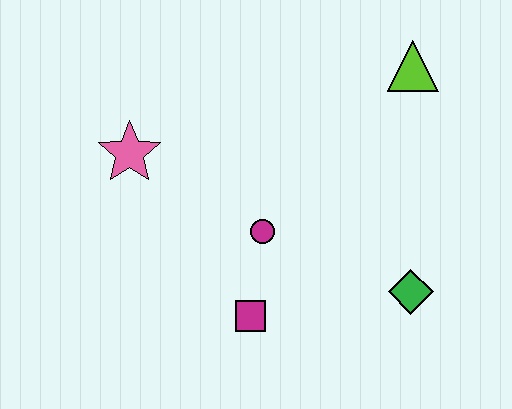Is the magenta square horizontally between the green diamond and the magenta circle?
No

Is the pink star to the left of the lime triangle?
Yes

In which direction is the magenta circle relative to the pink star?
The magenta circle is to the right of the pink star.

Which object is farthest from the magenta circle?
The lime triangle is farthest from the magenta circle.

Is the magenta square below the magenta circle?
Yes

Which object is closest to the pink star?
The magenta circle is closest to the pink star.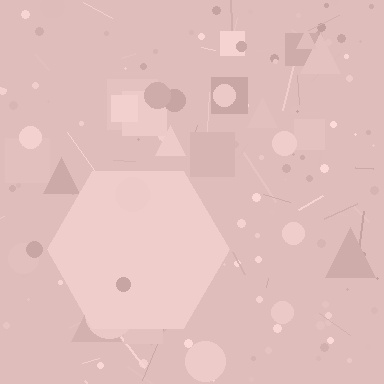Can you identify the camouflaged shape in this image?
The camouflaged shape is a hexagon.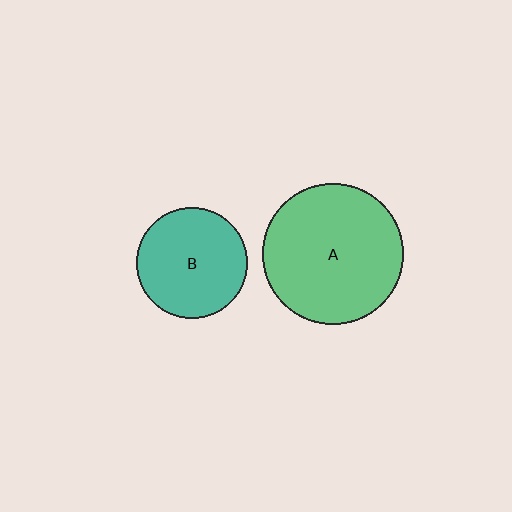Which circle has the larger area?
Circle A (green).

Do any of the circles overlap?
No, none of the circles overlap.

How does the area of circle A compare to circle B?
Approximately 1.6 times.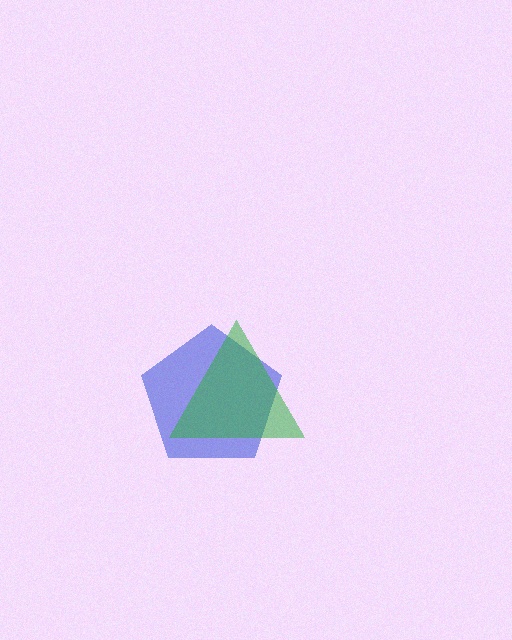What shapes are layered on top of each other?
The layered shapes are: a blue pentagon, a green triangle.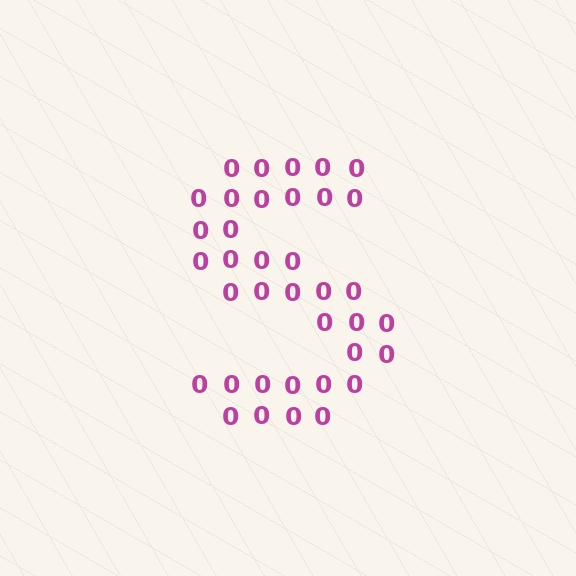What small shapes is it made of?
It is made of small digit 0's.